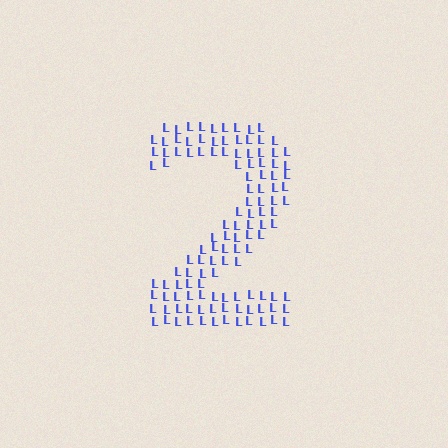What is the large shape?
The large shape is the digit 2.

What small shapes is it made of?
It is made of small letter L's.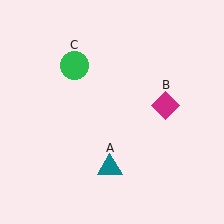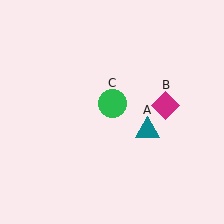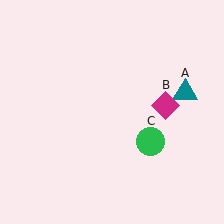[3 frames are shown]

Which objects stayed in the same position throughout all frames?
Magenta diamond (object B) remained stationary.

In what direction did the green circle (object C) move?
The green circle (object C) moved down and to the right.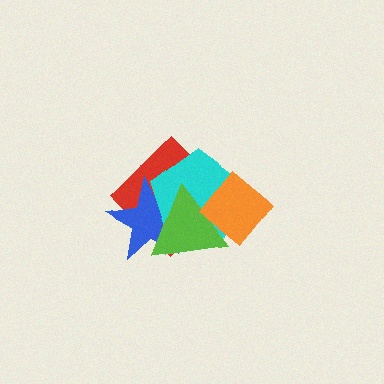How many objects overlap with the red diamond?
4 objects overlap with the red diamond.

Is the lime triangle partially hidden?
Yes, it is partially covered by another shape.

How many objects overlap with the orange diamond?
3 objects overlap with the orange diamond.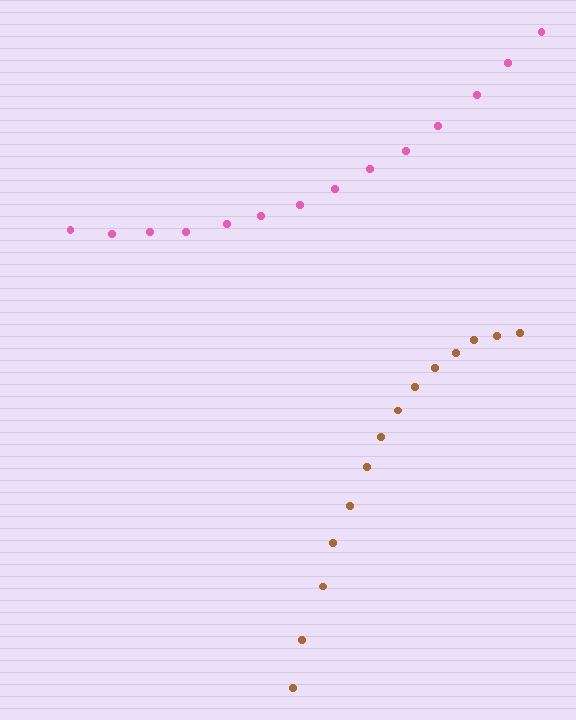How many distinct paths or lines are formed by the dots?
There are 2 distinct paths.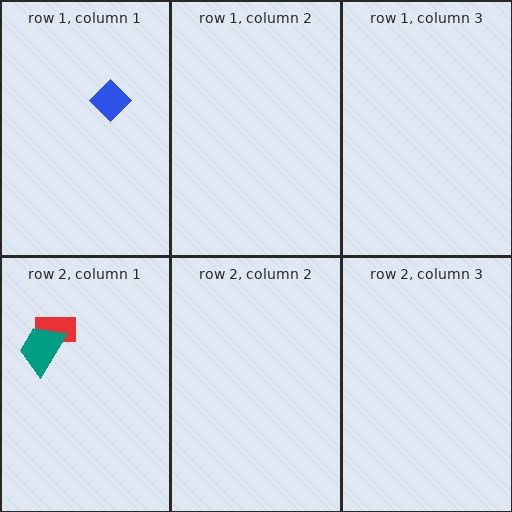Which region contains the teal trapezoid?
The row 2, column 1 region.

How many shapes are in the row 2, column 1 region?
2.